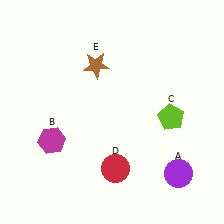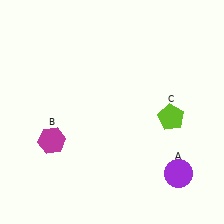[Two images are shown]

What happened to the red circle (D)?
The red circle (D) was removed in Image 2. It was in the bottom-right area of Image 1.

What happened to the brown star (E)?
The brown star (E) was removed in Image 2. It was in the top-left area of Image 1.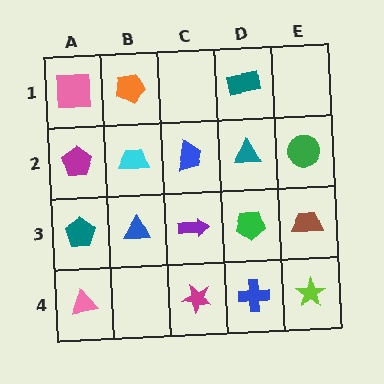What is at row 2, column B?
A cyan trapezoid.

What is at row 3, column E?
A brown trapezoid.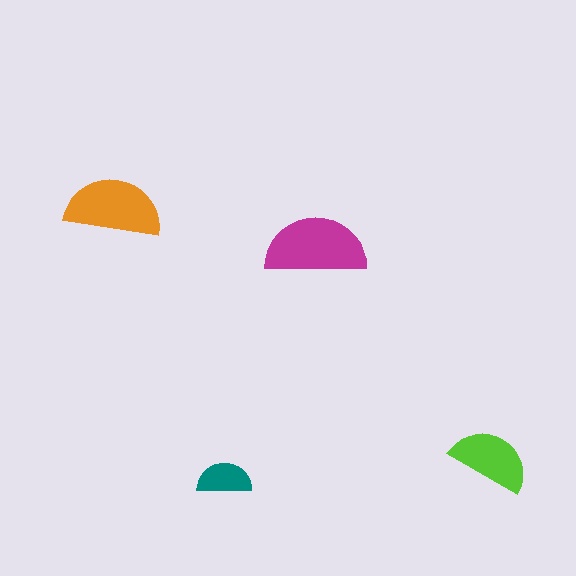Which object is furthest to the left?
The orange semicircle is leftmost.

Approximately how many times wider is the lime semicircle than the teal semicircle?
About 1.5 times wider.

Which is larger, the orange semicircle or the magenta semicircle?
The magenta one.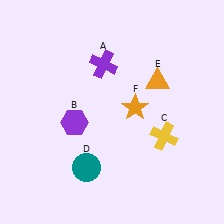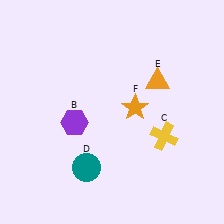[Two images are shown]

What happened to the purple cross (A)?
The purple cross (A) was removed in Image 2. It was in the top-left area of Image 1.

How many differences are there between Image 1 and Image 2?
There is 1 difference between the two images.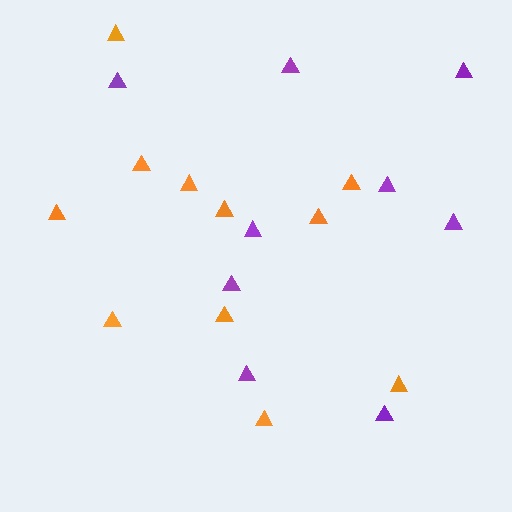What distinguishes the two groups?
There are 2 groups: one group of orange triangles (11) and one group of purple triangles (9).